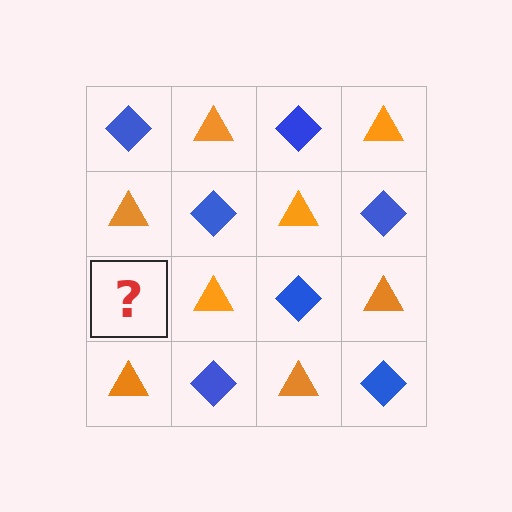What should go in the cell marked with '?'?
The missing cell should contain a blue diamond.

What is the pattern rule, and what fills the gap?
The rule is that it alternates blue diamond and orange triangle in a checkerboard pattern. The gap should be filled with a blue diamond.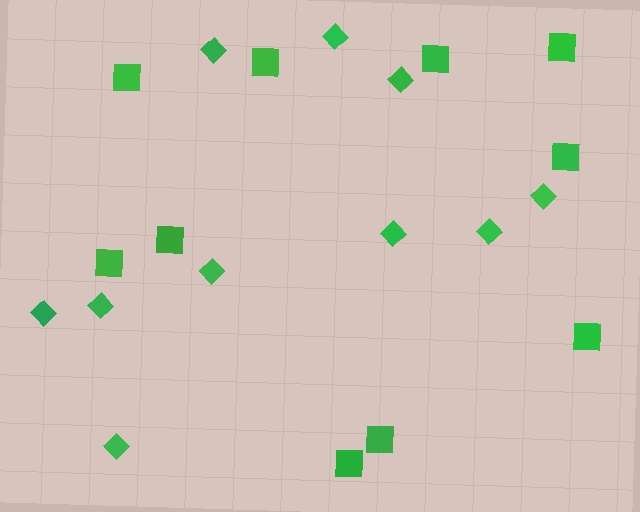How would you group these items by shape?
There are 2 groups: one group of squares (10) and one group of diamonds (10).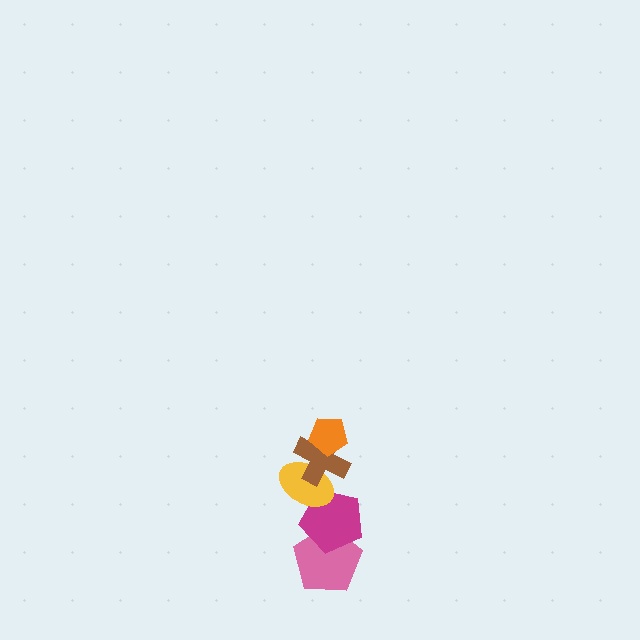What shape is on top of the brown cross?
The orange pentagon is on top of the brown cross.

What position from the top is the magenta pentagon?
The magenta pentagon is 4th from the top.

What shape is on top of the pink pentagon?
The magenta pentagon is on top of the pink pentagon.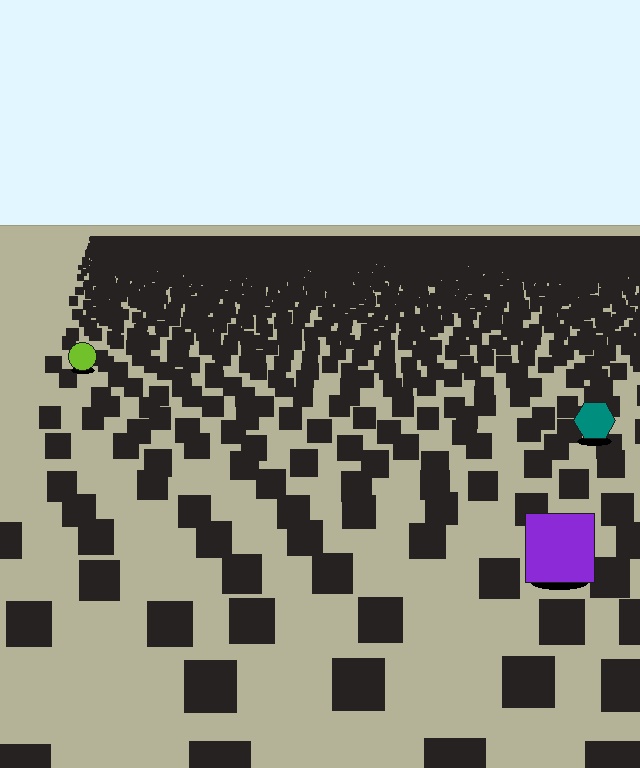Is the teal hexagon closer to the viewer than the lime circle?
Yes. The teal hexagon is closer — you can tell from the texture gradient: the ground texture is coarser near it.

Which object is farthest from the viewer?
The lime circle is farthest from the viewer. It appears smaller and the ground texture around it is denser.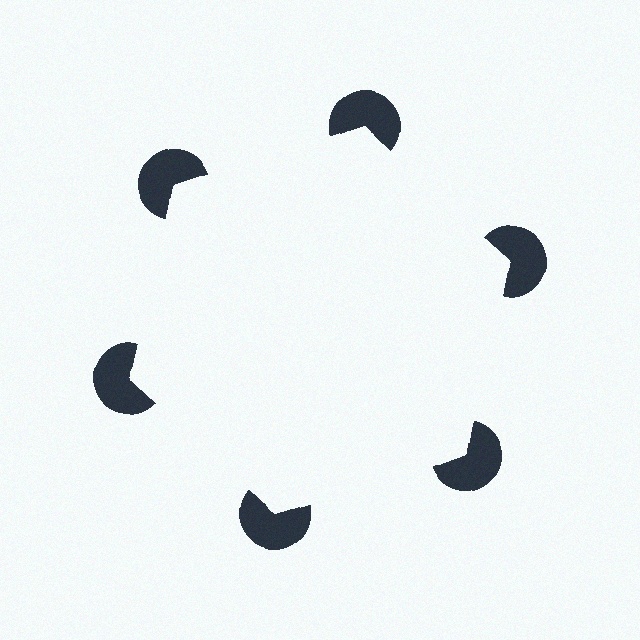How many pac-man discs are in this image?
There are 6 — one at each vertex of the illusory hexagon.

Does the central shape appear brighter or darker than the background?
It typically appears slightly brighter than the background, even though no actual brightness change is drawn.